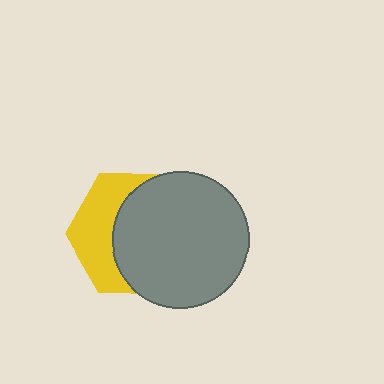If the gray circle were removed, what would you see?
You would see the complete yellow hexagon.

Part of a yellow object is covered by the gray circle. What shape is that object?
It is a hexagon.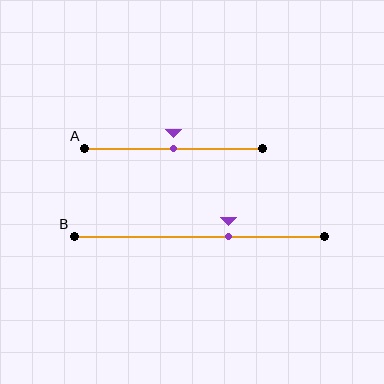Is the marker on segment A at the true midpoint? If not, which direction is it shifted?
Yes, the marker on segment A is at the true midpoint.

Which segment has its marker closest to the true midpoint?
Segment A has its marker closest to the true midpoint.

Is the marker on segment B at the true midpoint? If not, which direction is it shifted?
No, the marker on segment B is shifted to the right by about 12% of the segment length.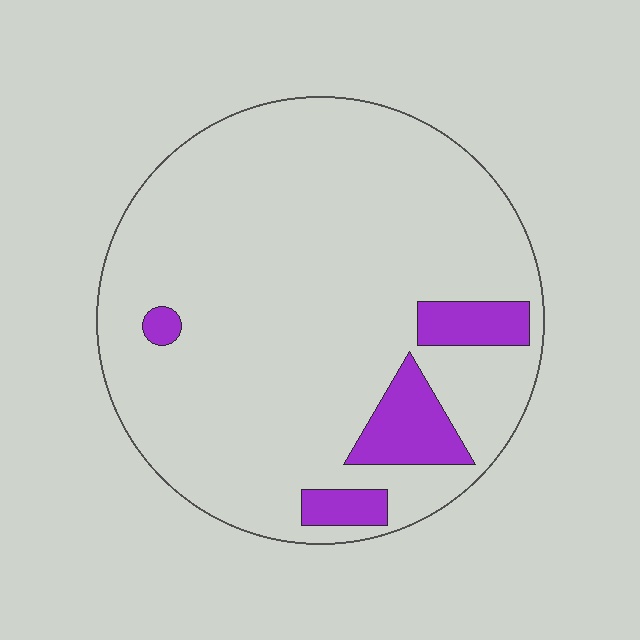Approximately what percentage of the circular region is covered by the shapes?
Approximately 10%.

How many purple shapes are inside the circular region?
4.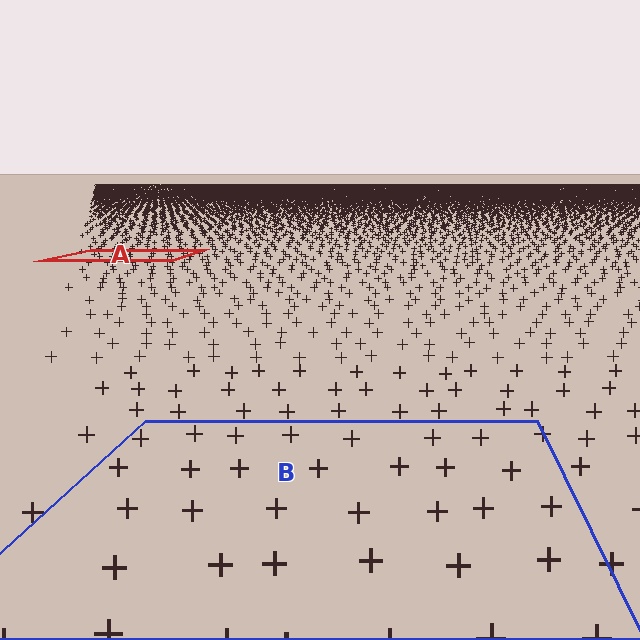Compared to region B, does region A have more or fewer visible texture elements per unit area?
Region A has more texture elements per unit area — they are packed more densely because it is farther away.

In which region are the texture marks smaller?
The texture marks are smaller in region A, because it is farther away.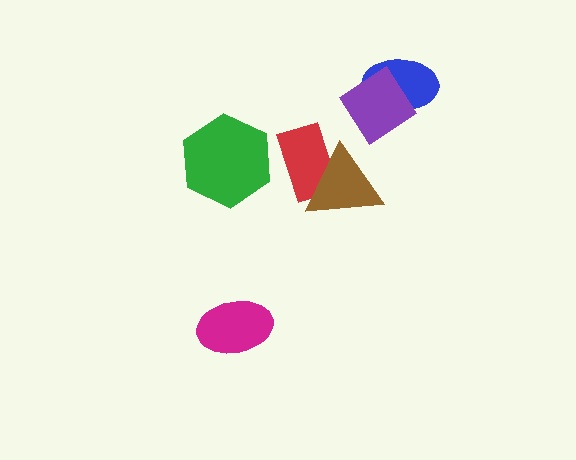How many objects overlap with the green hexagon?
0 objects overlap with the green hexagon.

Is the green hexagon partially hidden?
No, no other shape covers it.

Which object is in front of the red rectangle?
The brown triangle is in front of the red rectangle.